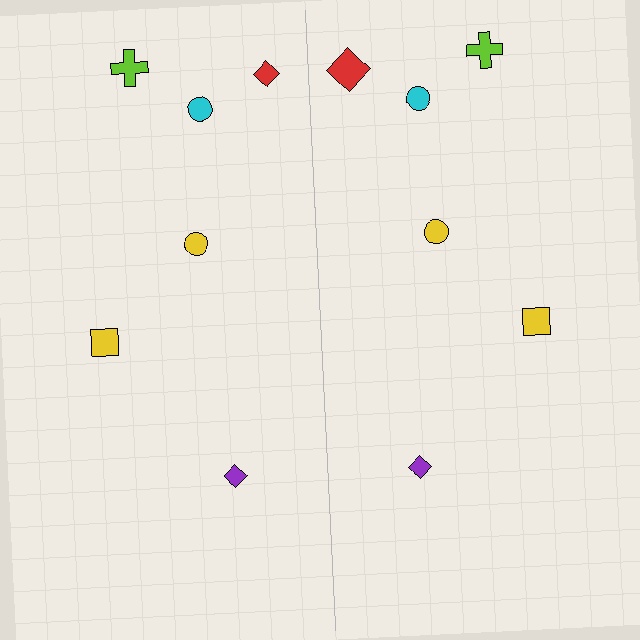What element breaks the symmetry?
The red diamond on the right side has a different size than its mirror counterpart.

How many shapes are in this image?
There are 12 shapes in this image.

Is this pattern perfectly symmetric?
No, the pattern is not perfectly symmetric. The red diamond on the right side has a different size than its mirror counterpart.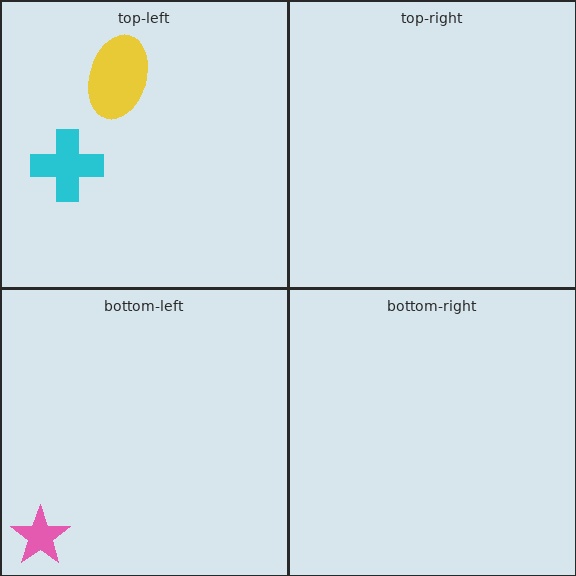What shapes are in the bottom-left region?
The pink star.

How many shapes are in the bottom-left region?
1.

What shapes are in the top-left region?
The cyan cross, the yellow ellipse.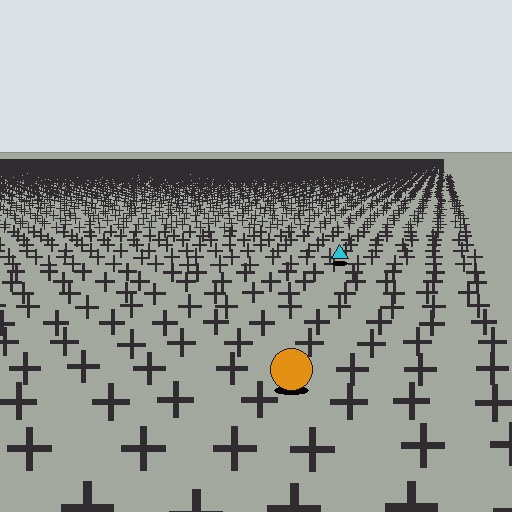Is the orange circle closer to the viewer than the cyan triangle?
Yes. The orange circle is closer — you can tell from the texture gradient: the ground texture is coarser near it.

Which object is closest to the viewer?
The orange circle is closest. The texture marks near it are larger and more spread out.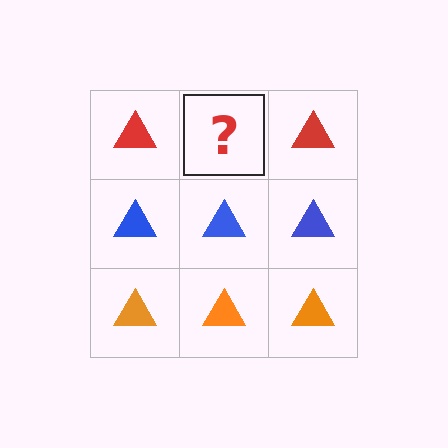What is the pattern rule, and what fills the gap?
The rule is that each row has a consistent color. The gap should be filled with a red triangle.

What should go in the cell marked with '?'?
The missing cell should contain a red triangle.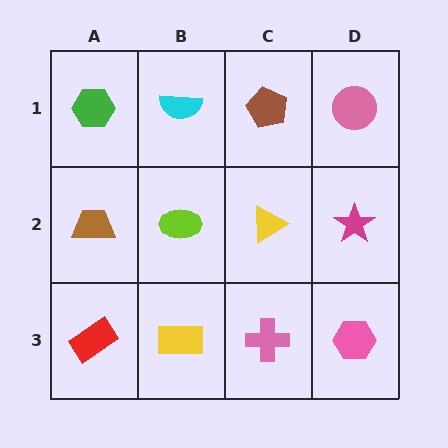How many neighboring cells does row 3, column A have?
2.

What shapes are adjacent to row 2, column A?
A green hexagon (row 1, column A), a red rectangle (row 3, column A), a lime ellipse (row 2, column B).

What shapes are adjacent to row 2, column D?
A pink circle (row 1, column D), a pink hexagon (row 3, column D), a yellow triangle (row 2, column C).